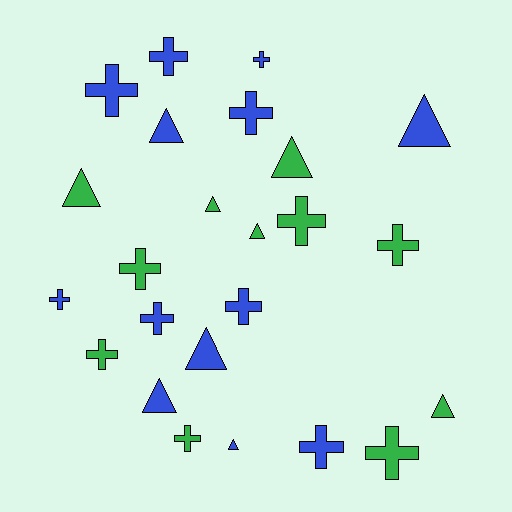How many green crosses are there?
There are 6 green crosses.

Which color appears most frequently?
Blue, with 13 objects.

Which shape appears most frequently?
Cross, with 14 objects.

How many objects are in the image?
There are 24 objects.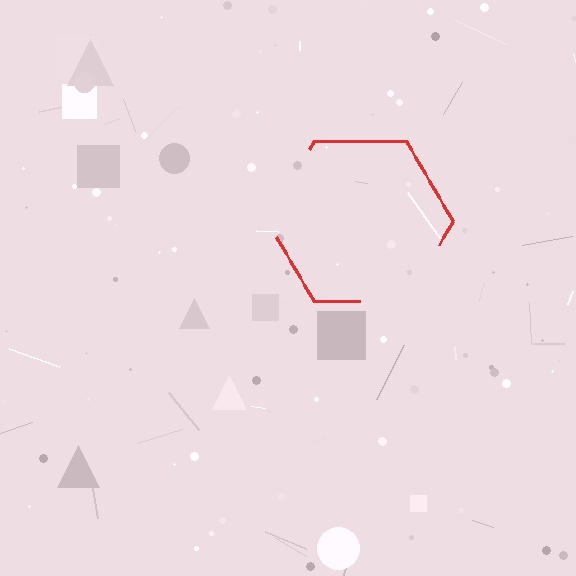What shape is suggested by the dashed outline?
The dashed outline suggests a hexagon.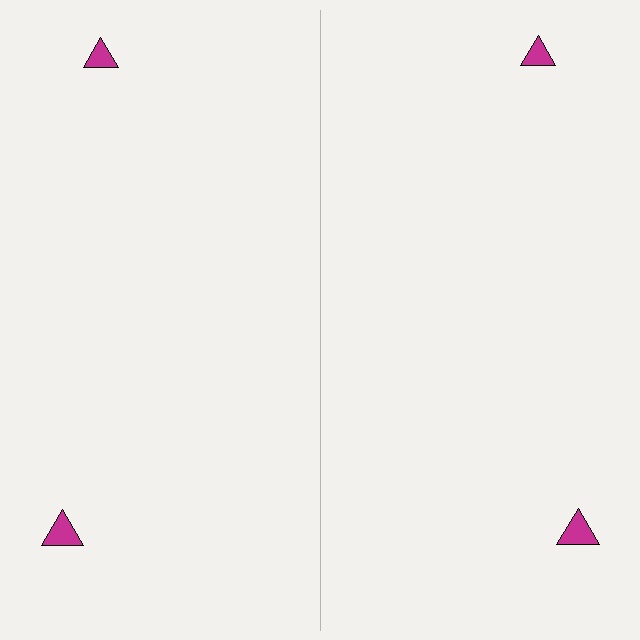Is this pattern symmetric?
Yes, this pattern has bilateral (reflection) symmetry.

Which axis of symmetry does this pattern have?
The pattern has a vertical axis of symmetry running through the center of the image.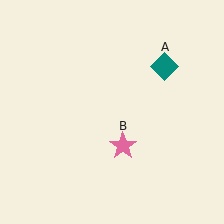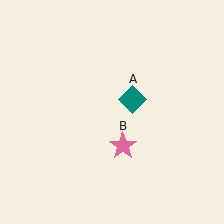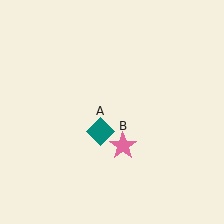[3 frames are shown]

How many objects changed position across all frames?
1 object changed position: teal diamond (object A).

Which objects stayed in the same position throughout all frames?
Pink star (object B) remained stationary.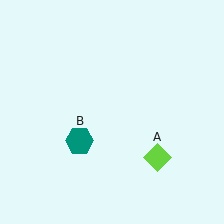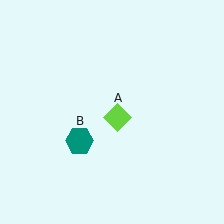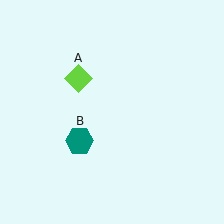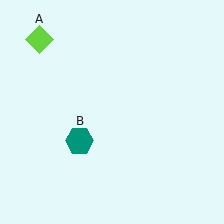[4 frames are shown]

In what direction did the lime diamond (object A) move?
The lime diamond (object A) moved up and to the left.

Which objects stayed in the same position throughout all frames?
Teal hexagon (object B) remained stationary.